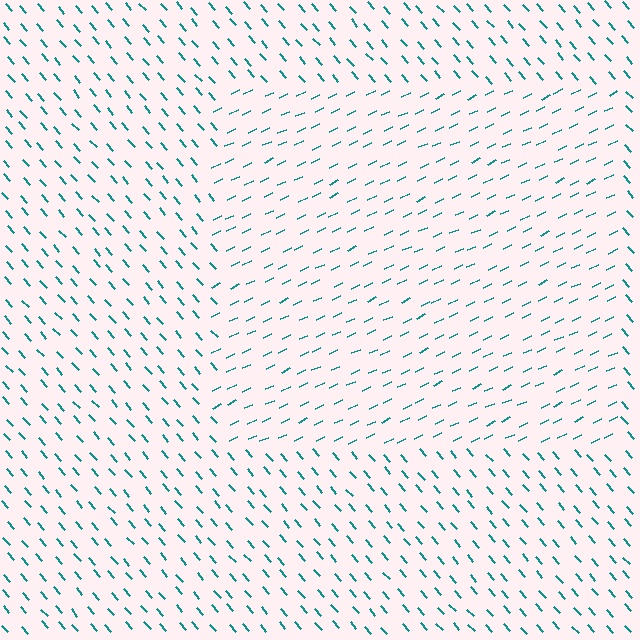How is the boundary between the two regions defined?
The boundary is defined purely by a change in line orientation (approximately 74 degrees difference). All lines are the same color and thickness.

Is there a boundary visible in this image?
Yes, there is a texture boundary formed by a change in line orientation.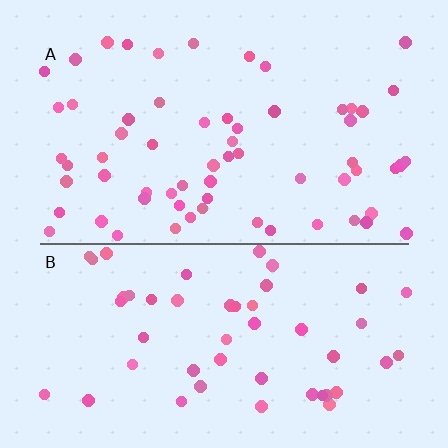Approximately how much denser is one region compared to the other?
Approximately 1.3× — region A over region B.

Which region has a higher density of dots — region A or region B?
A (the top).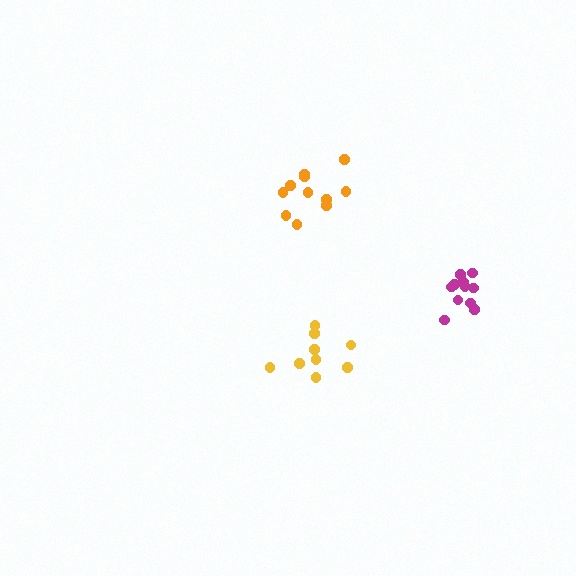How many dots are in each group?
Group 1: 11 dots, Group 2: 9 dots, Group 3: 11 dots (31 total).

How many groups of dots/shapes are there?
There are 3 groups.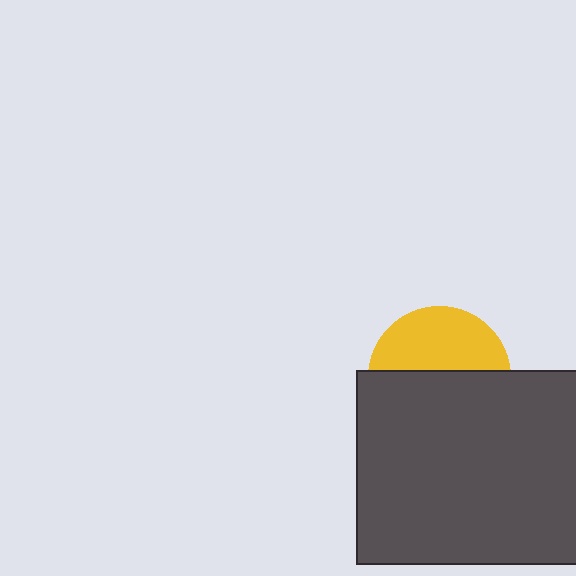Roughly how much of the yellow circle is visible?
A small part of it is visible (roughly 43%).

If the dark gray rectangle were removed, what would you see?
You would see the complete yellow circle.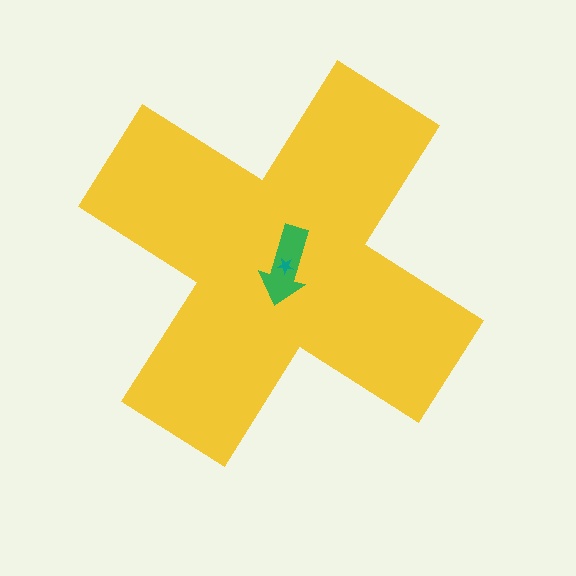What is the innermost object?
The teal star.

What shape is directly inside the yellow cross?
The green arrow.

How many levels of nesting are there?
3.